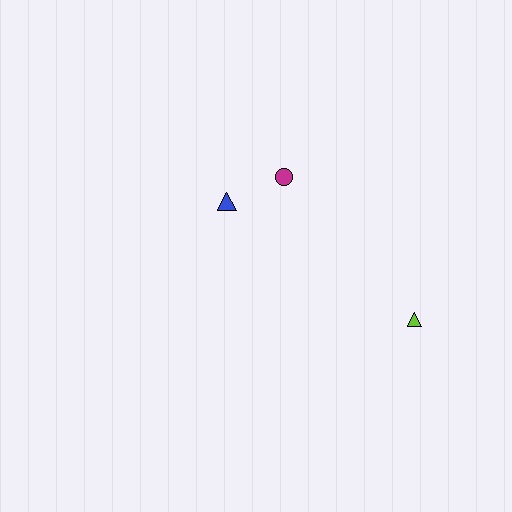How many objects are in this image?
There are 3 objects.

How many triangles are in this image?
There are 2 triangles.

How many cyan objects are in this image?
There are no cyan objects.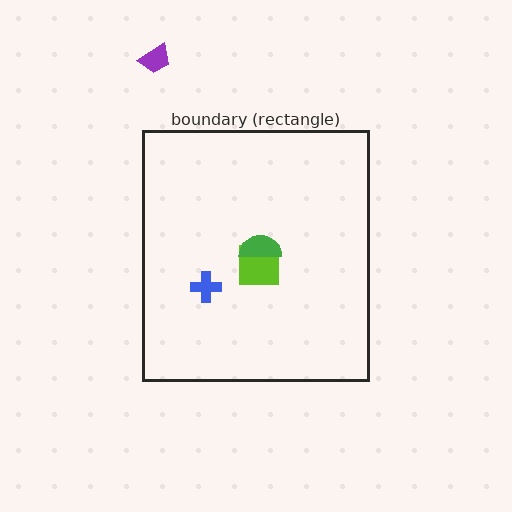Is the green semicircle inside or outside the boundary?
Inside.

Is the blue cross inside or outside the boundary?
Inside.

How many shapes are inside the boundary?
3 inside, 1 outside.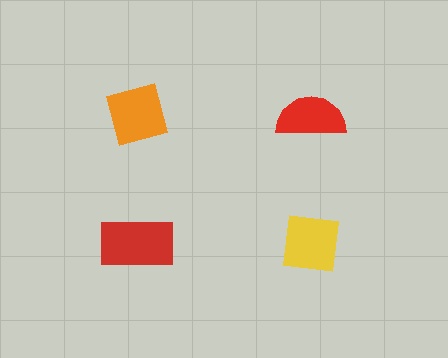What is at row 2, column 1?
A red rectangle.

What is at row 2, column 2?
A yellow square.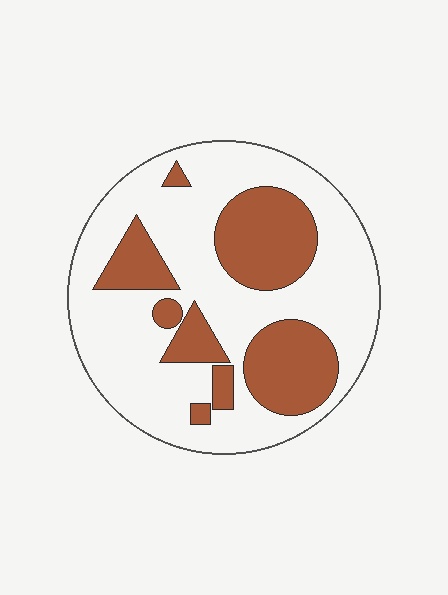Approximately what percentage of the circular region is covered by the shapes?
Approximately 30%.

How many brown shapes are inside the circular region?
8.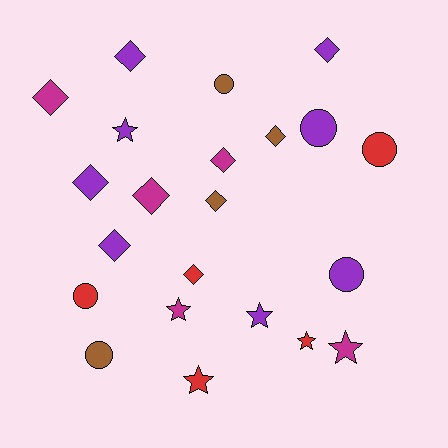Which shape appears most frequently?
Diamond, with 10 objects.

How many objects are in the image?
There are 22 objects.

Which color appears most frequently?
Purple, with 8 objects.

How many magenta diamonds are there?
There are 3 magenta diamonds.